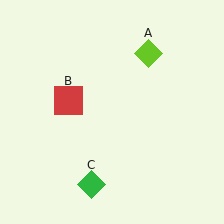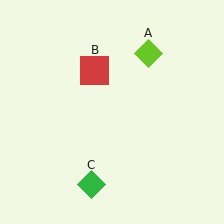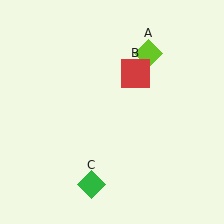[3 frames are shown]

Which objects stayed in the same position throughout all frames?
Lime diamond (object A) and green diamond (object C) remained stationary.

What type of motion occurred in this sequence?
The red square (object B) rotated clockwise around the center of the scene.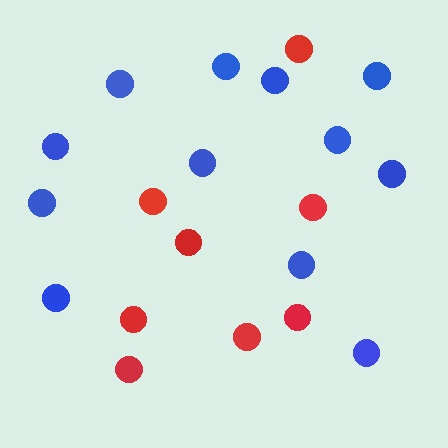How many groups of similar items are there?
There are 2 groups: one group of blue circles (12) and one group of red circles (8).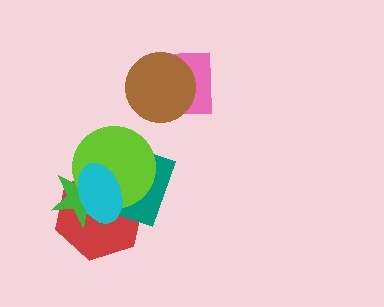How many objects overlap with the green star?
4 objects overlap with the green star.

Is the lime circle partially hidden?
Yes, it is partially covered by another shape.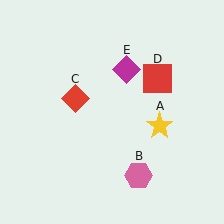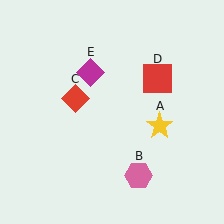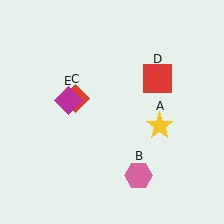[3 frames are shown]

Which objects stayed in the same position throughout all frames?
Yellow star (object A) and pink hexagon (object B) and red diamond (object C) and red square (object D) remained stationary.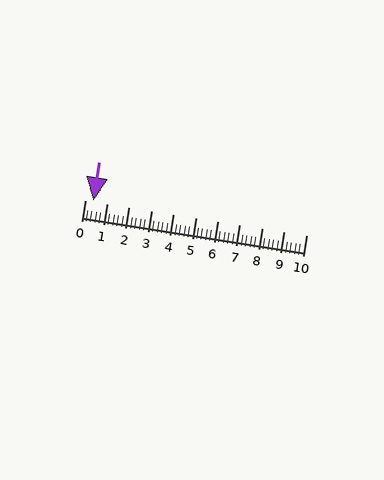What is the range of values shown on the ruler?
The ruler shows values from 0 to 10.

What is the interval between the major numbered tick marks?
The major tick marks are spaced 1 units apart.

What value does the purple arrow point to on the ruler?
The purple arrow points to approximately 0.4.